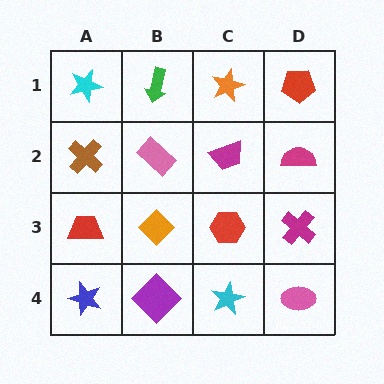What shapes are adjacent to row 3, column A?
A brown cross (row 2, column A), a blue star (row 4, column A), an orange diamond (row 3, column B).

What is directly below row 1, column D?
A magenta semicircle.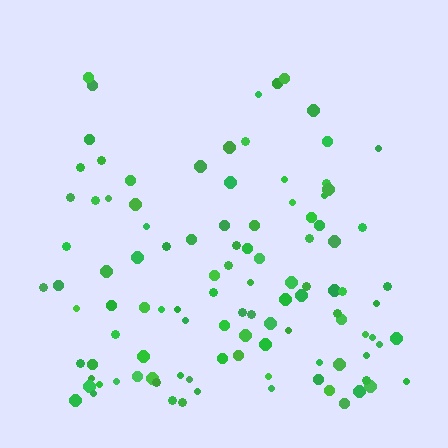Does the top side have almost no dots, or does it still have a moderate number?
Still a moderate number, just noticeably fewer than the bottom.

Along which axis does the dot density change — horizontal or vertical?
Vertical.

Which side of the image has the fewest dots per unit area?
The top.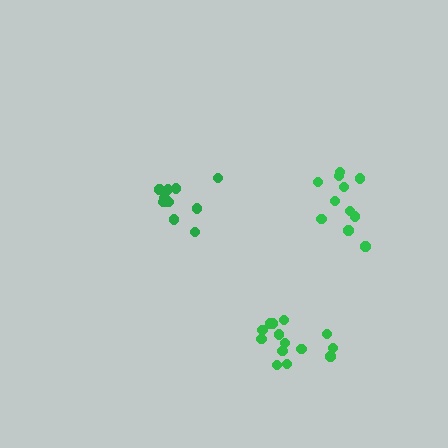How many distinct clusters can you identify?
There are 3 distinct clusters.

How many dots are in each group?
Group 1: 14 dots, Group 2: 11 dots, Group 3: 10 dots (35 total).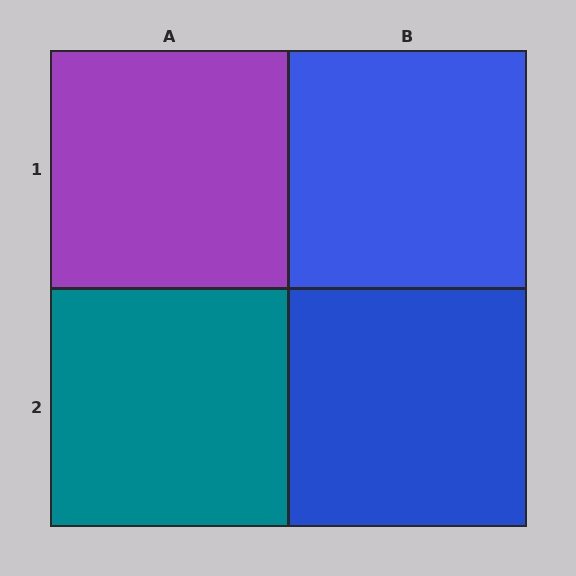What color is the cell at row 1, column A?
Purple.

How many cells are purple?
1 cell is purple.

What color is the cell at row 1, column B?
Blue.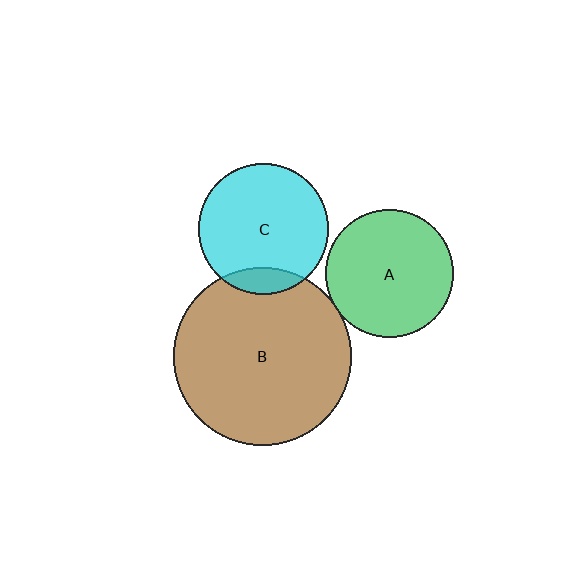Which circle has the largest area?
Circle B (brown).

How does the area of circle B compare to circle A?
Approximately 1.9 times.